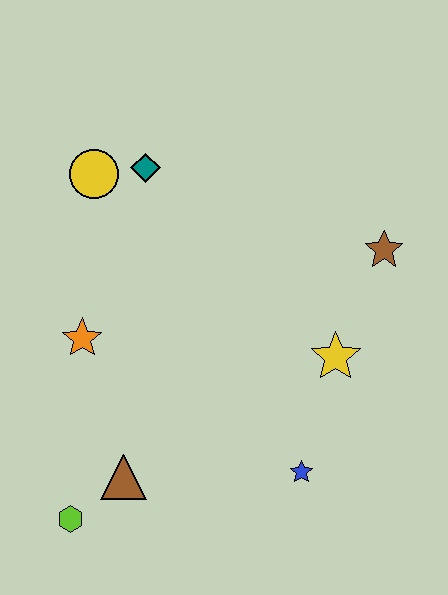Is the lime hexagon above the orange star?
No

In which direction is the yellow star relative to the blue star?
The yellow star is above the blue star.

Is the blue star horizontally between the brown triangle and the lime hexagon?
No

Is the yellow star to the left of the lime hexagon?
No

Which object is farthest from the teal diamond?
The lime hexagon is farthest from the teal diamond.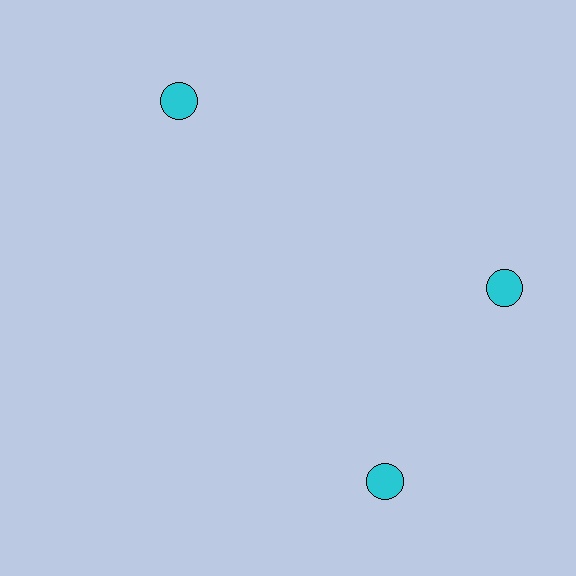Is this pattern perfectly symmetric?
No. The 3 cyan circles are arranged in a ring, but one element near the 7 o'clock position is rotated out of alignment along the ring, breaking the 3-fold rotational symmetry.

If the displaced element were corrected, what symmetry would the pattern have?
It would have 3-fold rotational symmetry — the pattern would map onto itself every 120 degrees.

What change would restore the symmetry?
The symmetry would be restored by rotating it back into even spacing with its neighbors so that all 3 circles sit at equal angles and equal distance from the center.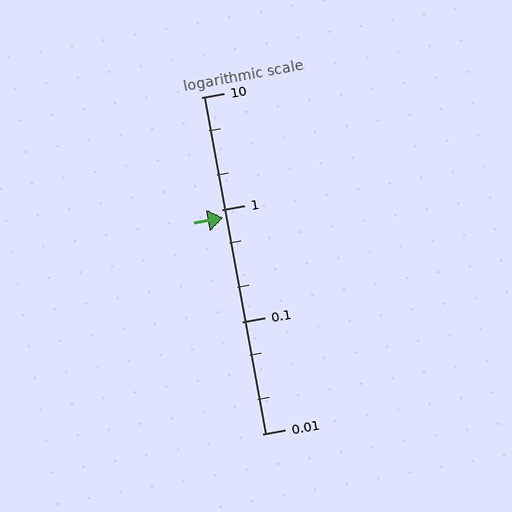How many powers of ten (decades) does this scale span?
The scale spans 3 decades, from 0.01 to 10.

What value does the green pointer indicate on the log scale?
The pointer indicates approximately 0.84.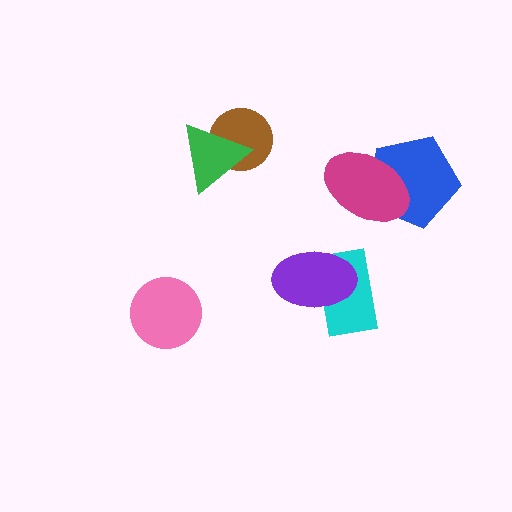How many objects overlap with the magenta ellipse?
1 object overlaps with the magenta ellipse.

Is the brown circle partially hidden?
Yes, it is partially covered by another shape.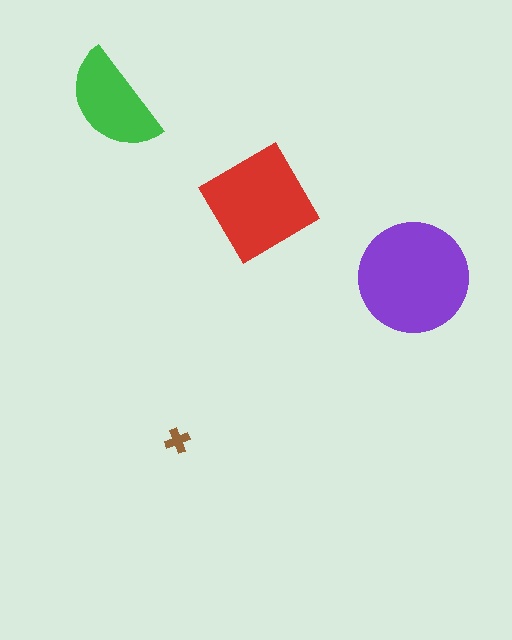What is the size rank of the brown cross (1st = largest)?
4th.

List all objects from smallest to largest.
The brown cross, the green semicircle, the red diamond, the purple circle.